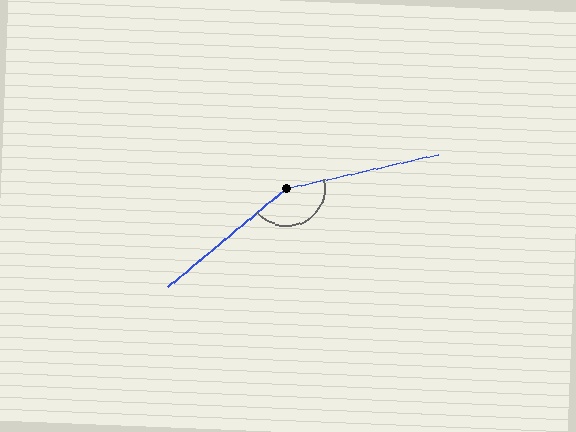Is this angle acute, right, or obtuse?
It is obtuse.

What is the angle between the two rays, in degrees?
Approximately 153 degrees.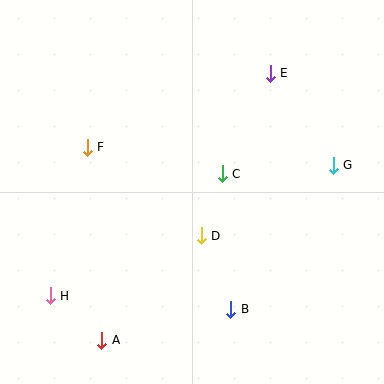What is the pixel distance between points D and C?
The distance between D and C is 65 pixels.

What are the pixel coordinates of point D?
Point D is at (201, 236).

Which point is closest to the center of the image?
Point C at (222, 174) is closest to the center.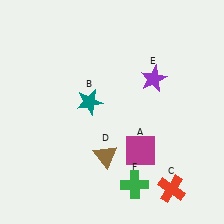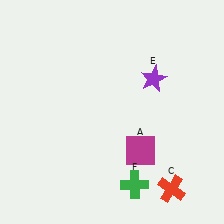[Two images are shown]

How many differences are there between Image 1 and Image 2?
There are 2 differences between the two images.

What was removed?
The brown triangle (D), the teal star (B) were removed in Image 2.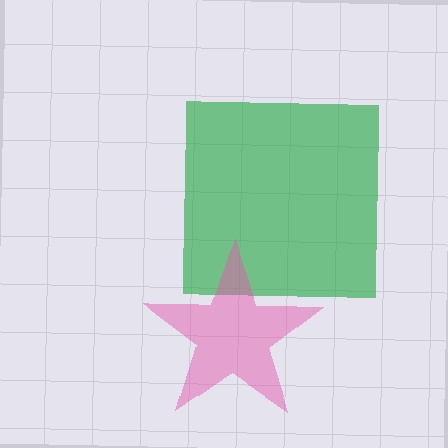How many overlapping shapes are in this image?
There are 2 overlapping shapes in the image.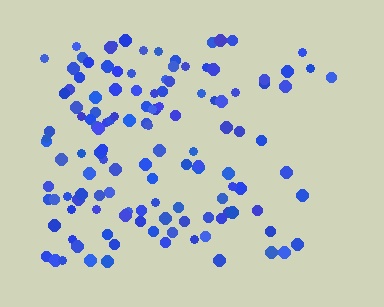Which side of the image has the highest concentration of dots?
The left.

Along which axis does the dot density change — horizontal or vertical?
Horizontal.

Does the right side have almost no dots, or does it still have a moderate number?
Still a moderate number, just noticeably fewer than the left.